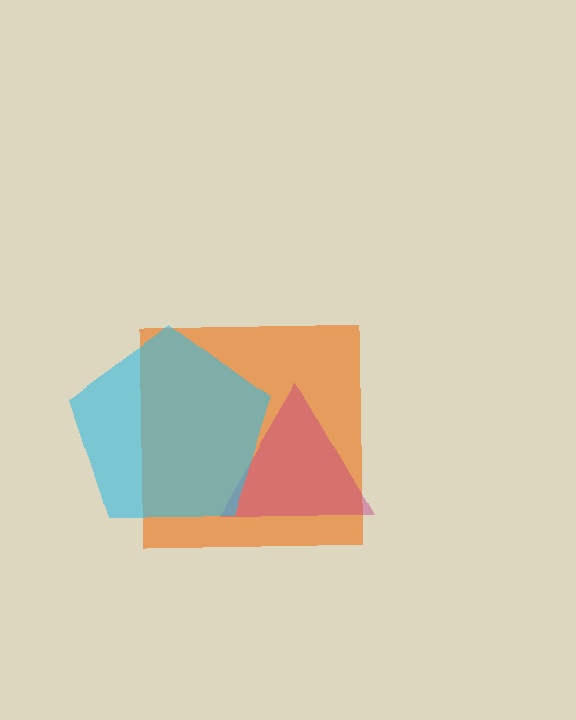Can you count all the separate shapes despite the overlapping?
Yes, there are 3 separate shapes.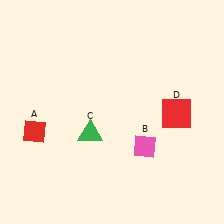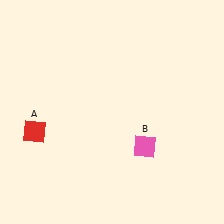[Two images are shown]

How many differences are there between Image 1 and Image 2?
There are 2 differences between the two images.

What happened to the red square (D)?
The red square (D) was removed in Image 2. It was in the bottom-right area of Image 1.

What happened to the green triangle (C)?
The green triangle (C) was removed in Image 2. It was in the bottom-left area of Image 1.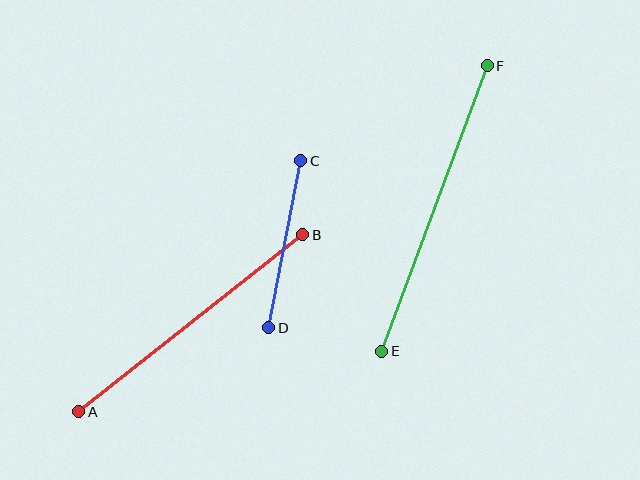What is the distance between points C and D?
The distance is approximately 170 pixels.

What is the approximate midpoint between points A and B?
The midpoint is at approximately (191, 323) pixels.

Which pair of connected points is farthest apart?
Points E and F are farthest apart.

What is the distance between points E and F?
The distance is approximately 304 pixels.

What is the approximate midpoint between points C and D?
The midpoint is at approximately (285, 244) pixels.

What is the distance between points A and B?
The distance is approximately 286 pixels.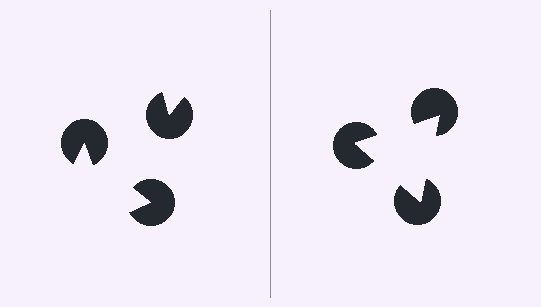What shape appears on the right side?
An illusory triangle.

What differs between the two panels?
The pac-man discs are positioned identically on both sides; only the wedge orientations differ. On the right they align to a triangle; on the left they are misaligned.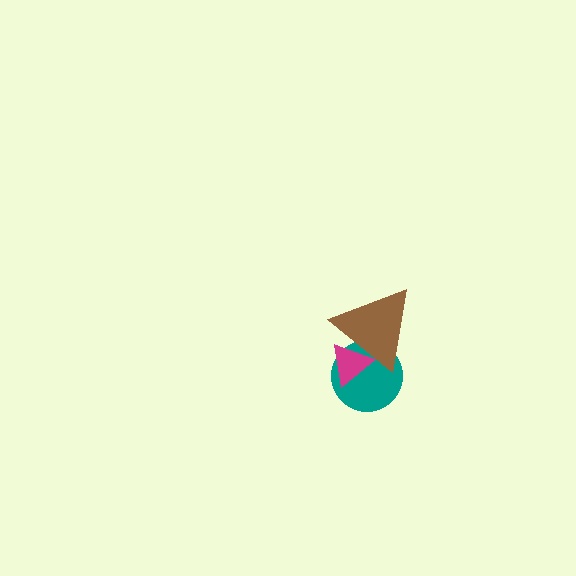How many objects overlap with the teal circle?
2 objects overlap with the teal circle.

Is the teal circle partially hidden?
Yes, it is partially covered by another shape.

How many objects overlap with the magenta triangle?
2 objects overlap with the magenta triangle.